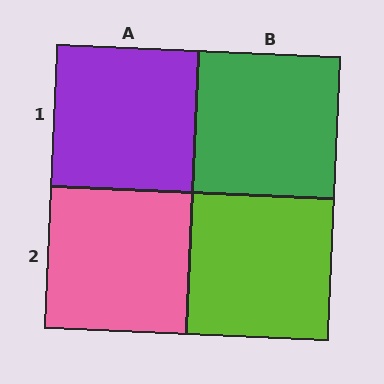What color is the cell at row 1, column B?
Green.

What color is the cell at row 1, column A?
Purple.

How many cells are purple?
1 cell is purple.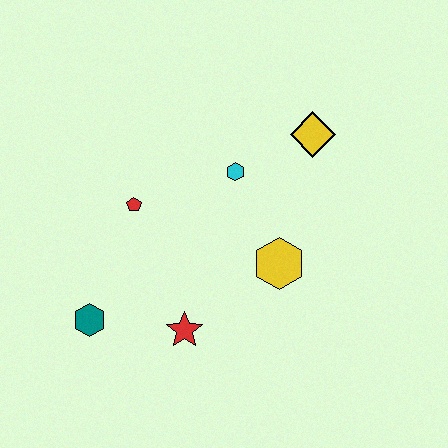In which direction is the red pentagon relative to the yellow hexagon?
The red pentagon is to the left of the yellow hexagon.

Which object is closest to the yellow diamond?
The cyan hexagon is closest to the yellow diamond.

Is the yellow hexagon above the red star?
Yes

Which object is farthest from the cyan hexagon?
The teal hexagon is farthest from the cyan hexagon.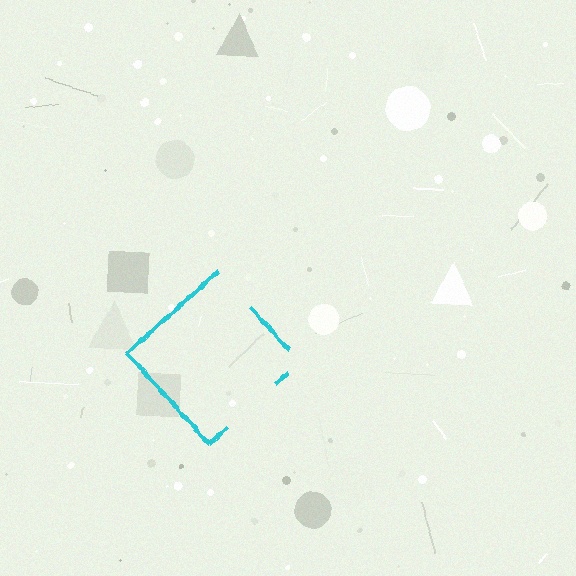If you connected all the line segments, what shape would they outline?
They would outline a diamond.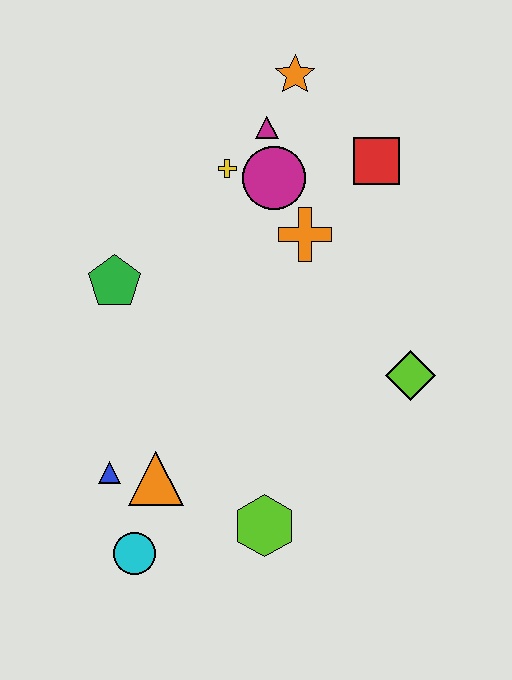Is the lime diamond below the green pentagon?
Yes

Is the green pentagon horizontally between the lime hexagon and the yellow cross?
No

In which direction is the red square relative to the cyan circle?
The red square is above the cyan circle.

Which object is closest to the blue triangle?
The orange triangle is closest to the blue triangle.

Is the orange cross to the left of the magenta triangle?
No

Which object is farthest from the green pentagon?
The lime diamond is farthest from the green pentagon.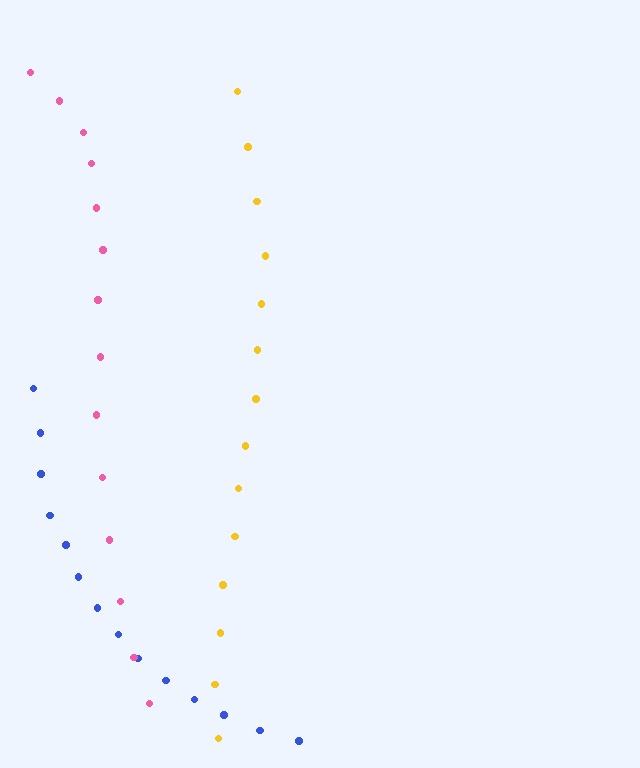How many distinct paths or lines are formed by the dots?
There are 3 distinct paths.